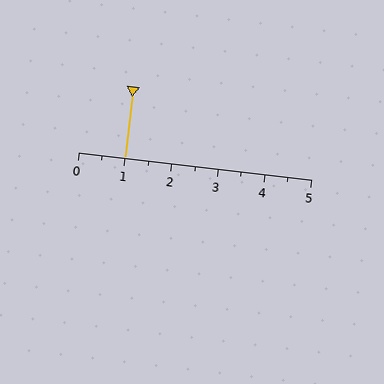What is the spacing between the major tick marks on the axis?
The major ticks are spaced 1 apart.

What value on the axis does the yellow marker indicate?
The marker indicates approximately 1.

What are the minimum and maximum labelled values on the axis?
The axis runs from 0 to 5.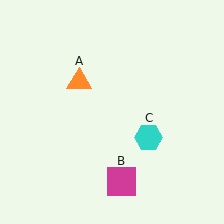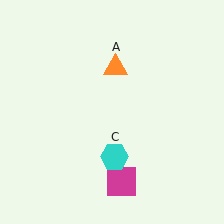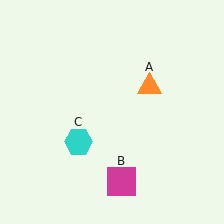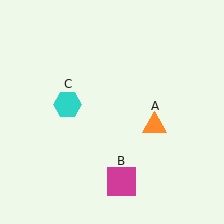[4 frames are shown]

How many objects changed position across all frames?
2 objects changed position: orange triangle (object A), cyan hexagon (object C).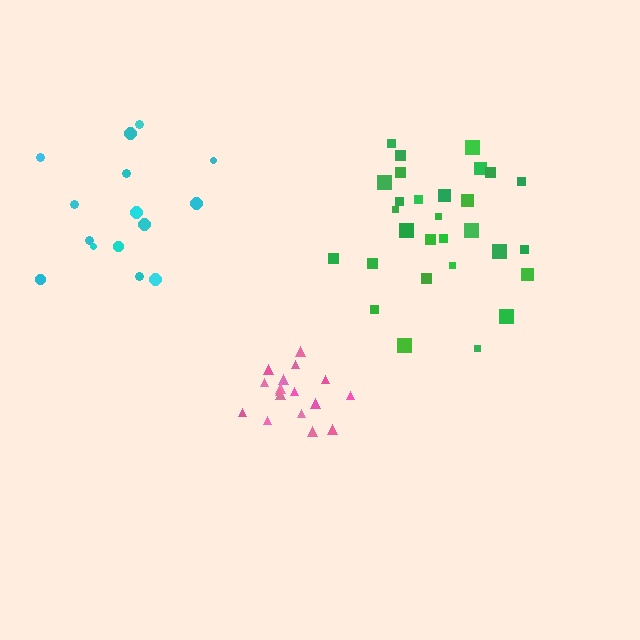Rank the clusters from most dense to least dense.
pink, green, cyan.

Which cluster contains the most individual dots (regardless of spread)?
Green (29).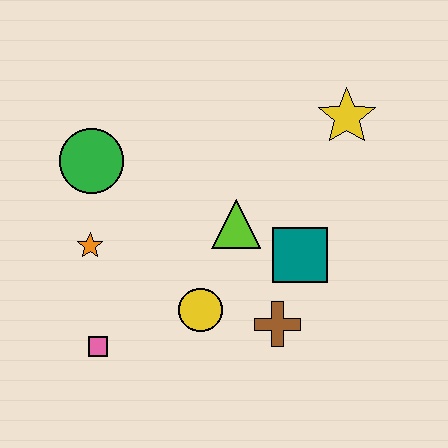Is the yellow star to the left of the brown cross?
No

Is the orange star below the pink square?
No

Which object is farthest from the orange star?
The yellow star is farthest from the orange star.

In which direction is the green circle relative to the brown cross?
The green circle is to the left of the brown cross.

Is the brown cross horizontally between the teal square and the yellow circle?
Yes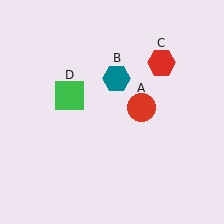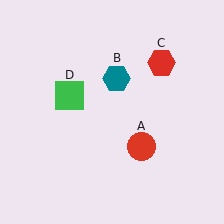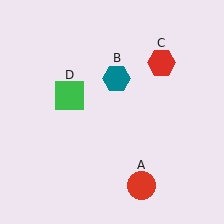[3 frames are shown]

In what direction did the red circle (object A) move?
The red circle (object A) moved down.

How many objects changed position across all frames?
1 object changed position: red circle (object A).